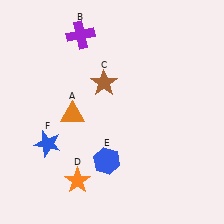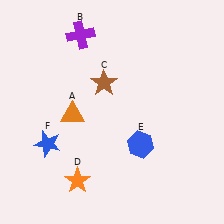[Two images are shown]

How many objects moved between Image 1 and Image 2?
1 object moved between the two images.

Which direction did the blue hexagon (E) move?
The blue hexagon (E) moved right.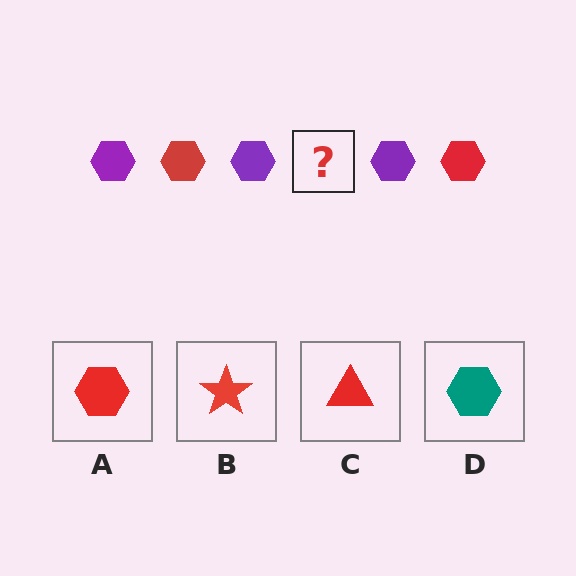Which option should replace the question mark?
Option A.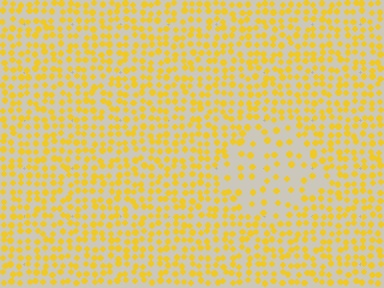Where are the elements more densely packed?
The elements are more densely packed outside the diamond boundary.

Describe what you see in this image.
The image contains small yellow elements arranged at two different densities. A diamond-shaped region is visible where the elements are less densely packed than the surrounding area.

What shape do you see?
I see a diamond.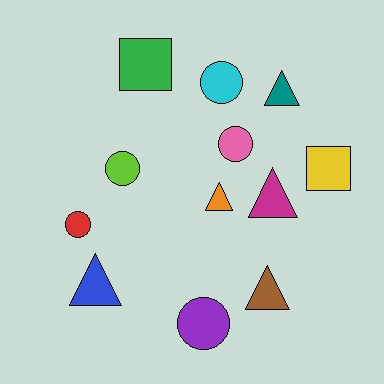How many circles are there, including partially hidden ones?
There are 5 circles.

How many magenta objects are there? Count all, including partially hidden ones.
There is 1 magenta object.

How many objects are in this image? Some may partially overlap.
There are 12 objects.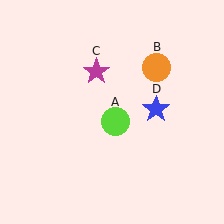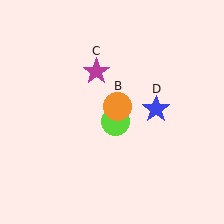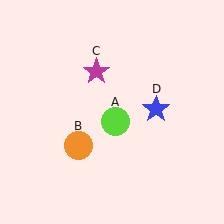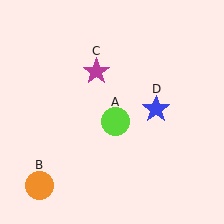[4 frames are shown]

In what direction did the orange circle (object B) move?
The orange circle (object B) moved down and to the left.